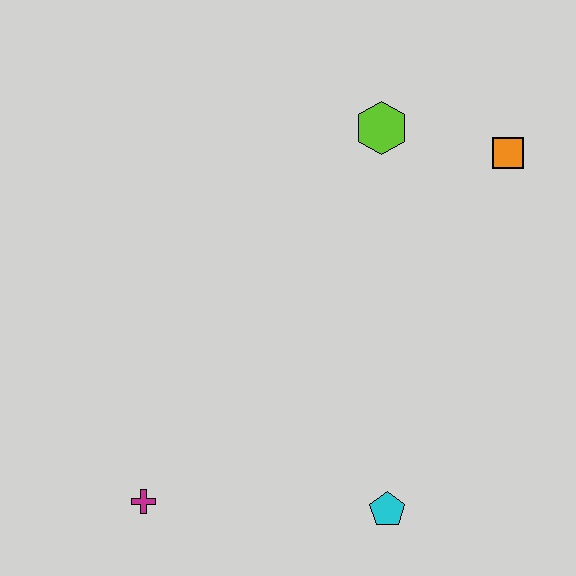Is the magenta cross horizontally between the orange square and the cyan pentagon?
No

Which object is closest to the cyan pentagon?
The magenta cross is closest to the cyan pentagon.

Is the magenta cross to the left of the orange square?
Yes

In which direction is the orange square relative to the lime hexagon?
The orange square is to the right of the lime hexagon.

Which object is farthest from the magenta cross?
The orange square is farthest from the magenta cross.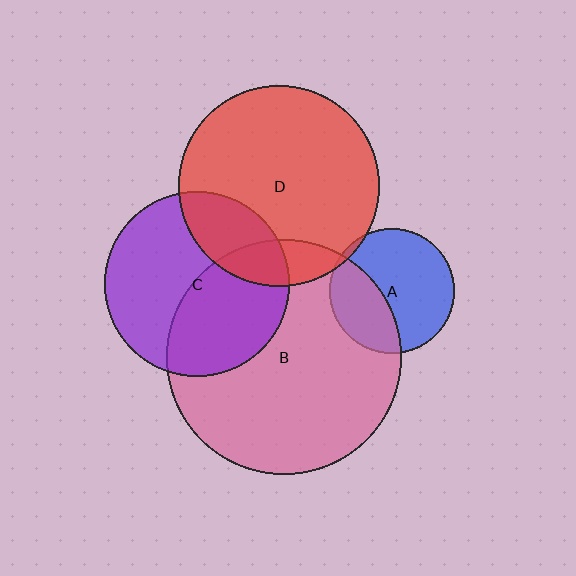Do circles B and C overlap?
Yes.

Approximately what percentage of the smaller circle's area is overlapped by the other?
Approximately 45%.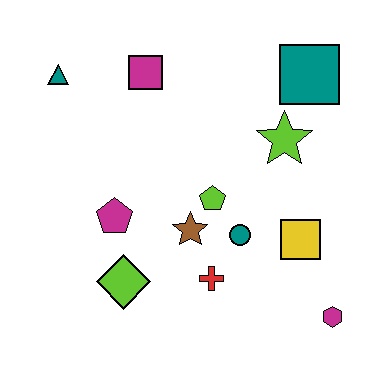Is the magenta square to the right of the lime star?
No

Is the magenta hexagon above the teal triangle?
No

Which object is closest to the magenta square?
The teal triangle is closest to the magenta square.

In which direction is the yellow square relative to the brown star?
The yellow square is to the right of the brown star.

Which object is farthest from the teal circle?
The teal triangle is farthest from the teal circle.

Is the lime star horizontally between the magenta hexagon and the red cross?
Yes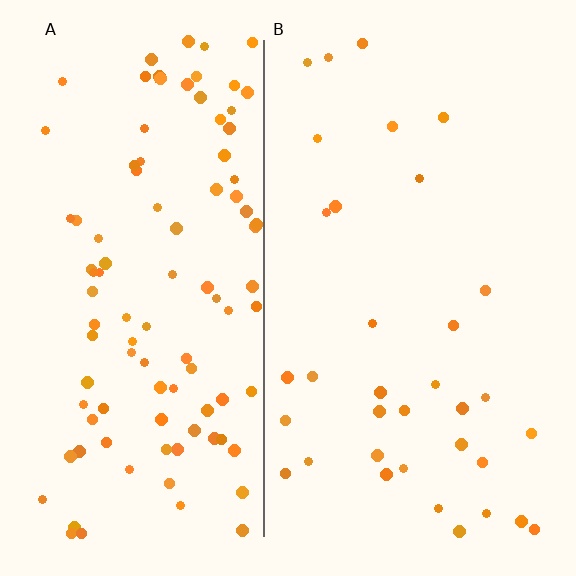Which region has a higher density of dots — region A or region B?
A (the left).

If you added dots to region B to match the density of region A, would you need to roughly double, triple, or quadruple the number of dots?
Approximately triple.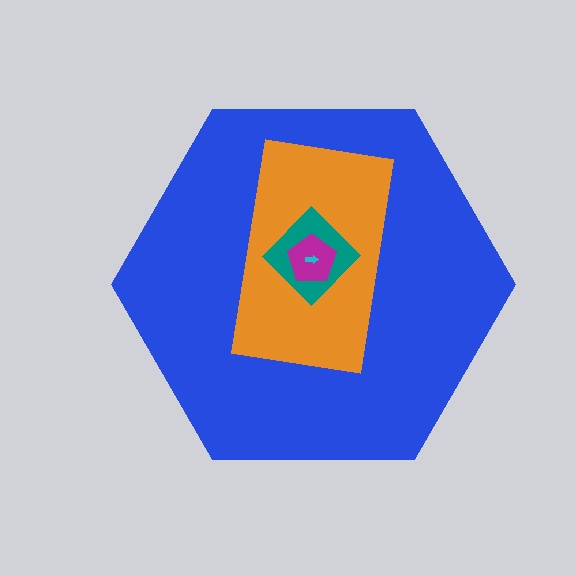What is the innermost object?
The cyan arrow.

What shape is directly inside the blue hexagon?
The orange rectangle.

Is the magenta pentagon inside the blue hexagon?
Yes.